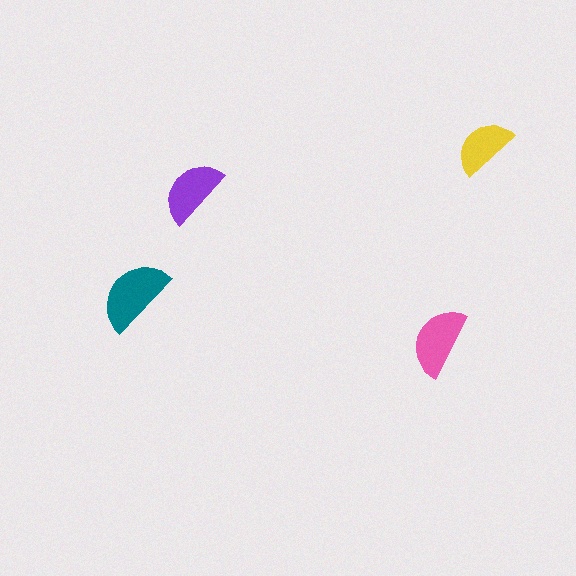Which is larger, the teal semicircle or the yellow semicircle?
The teal one.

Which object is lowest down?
The pink semicircle is bottommost.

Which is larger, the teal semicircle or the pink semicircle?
The teal one.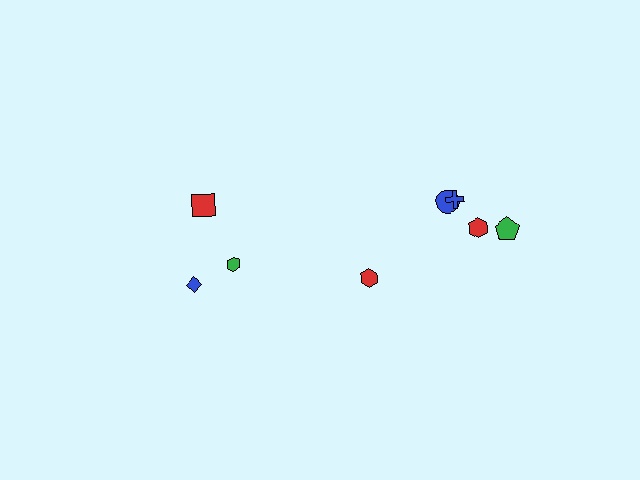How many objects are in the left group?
There are 3 objects.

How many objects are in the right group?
There are 5 objects.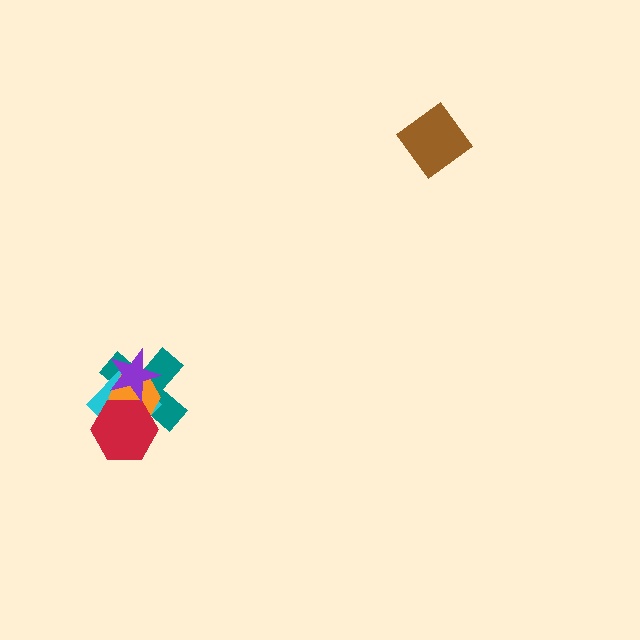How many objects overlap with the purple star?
3 objects overlap with the purple star.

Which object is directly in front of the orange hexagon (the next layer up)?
The red hexagon is directly in front of the orange hexagon.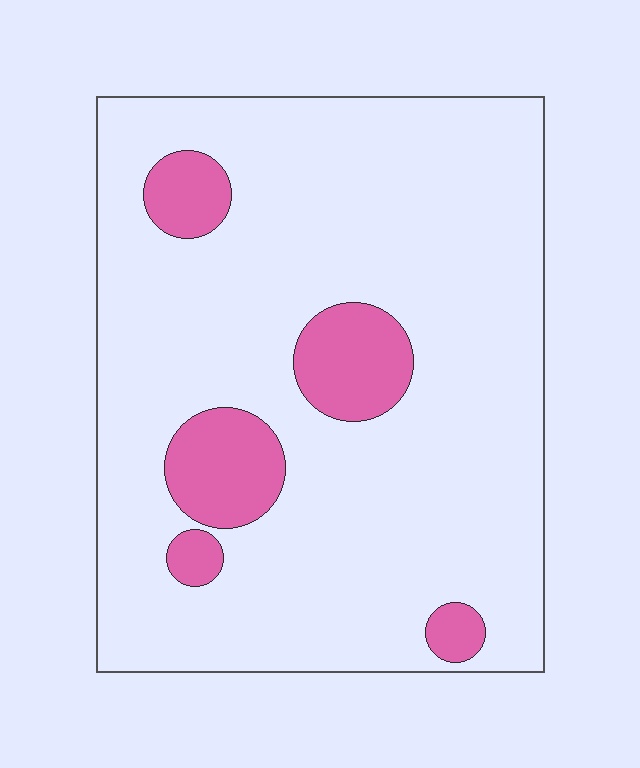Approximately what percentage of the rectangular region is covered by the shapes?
Approximately 15%.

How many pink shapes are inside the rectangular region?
5.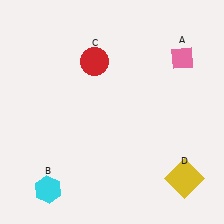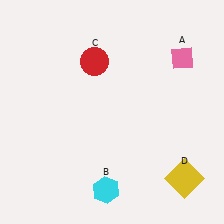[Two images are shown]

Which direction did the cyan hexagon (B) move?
The cyan hexagon (B) moved right.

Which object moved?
The cyan hexagon (B) moved right.